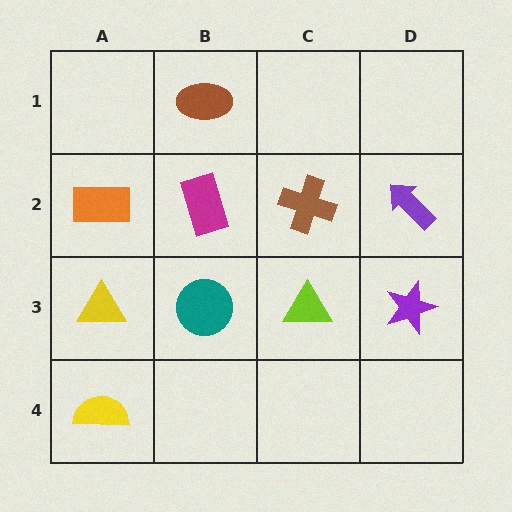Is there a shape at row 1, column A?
No, that cell is empty.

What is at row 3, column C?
A lime triangle.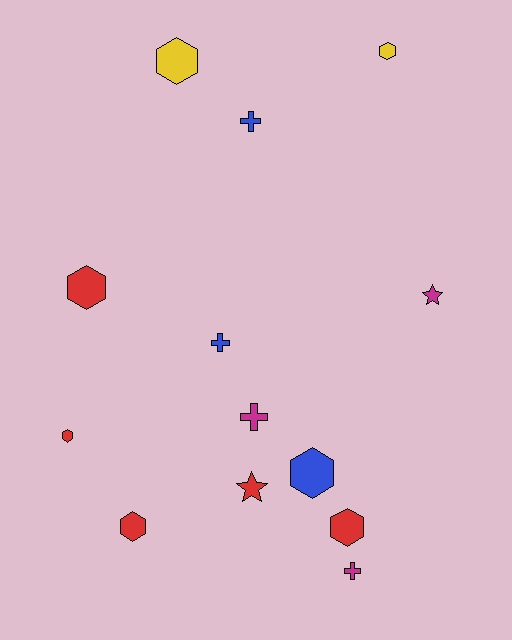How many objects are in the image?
There are 13 objects.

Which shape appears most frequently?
Hexagon, with 7 objects.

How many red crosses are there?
There are no red crosses.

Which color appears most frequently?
Red, with 5 objects.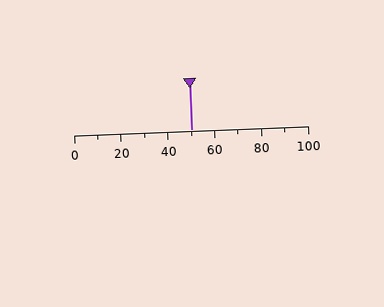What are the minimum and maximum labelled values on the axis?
The axis runs from 0 to 100.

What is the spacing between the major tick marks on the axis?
The major ticks are spaced 20 apart.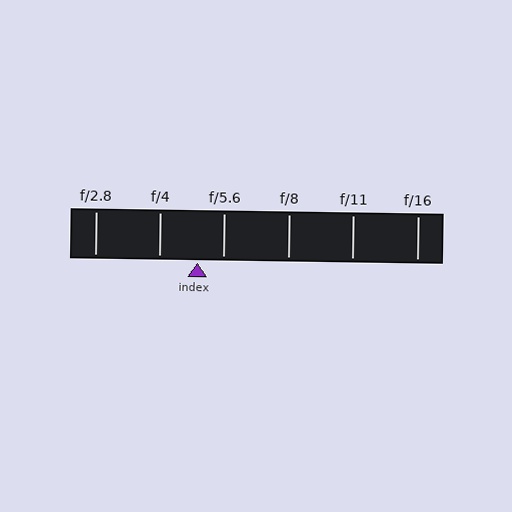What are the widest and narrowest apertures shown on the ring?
The widest aperture shown is f/2.8 and the narrowest is f/16.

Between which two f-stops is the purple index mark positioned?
The index mark is between f/4 and f/5.6.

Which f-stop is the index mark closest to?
The index mark is closest to f/5.6.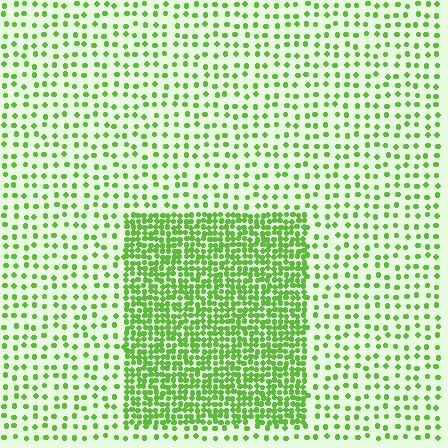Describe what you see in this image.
The image contains small lime elements arranged at two different densities. A rectangle-shaped region is visible where the elements are more densely packed than the surrounding area.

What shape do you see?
I see a rectangle.